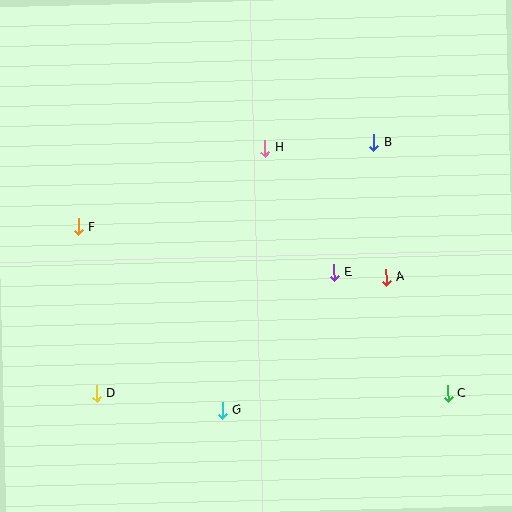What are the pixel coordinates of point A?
Point A is at (386, 277).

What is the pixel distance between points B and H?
The distance between B and H is 109 pixels.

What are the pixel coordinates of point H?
Point H is at (265, 148).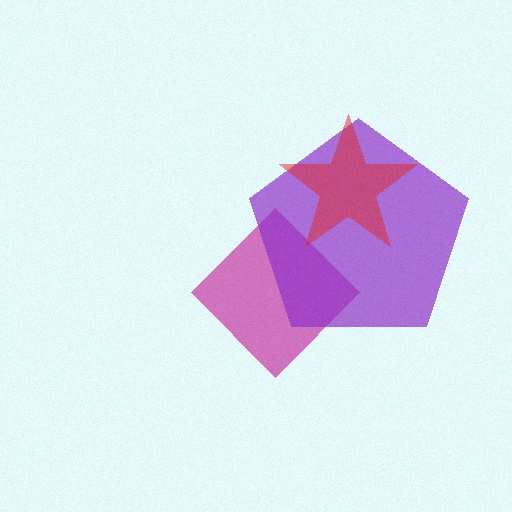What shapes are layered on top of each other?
The layered shapes are: a magenta diamond, a purple pentagon, a red star.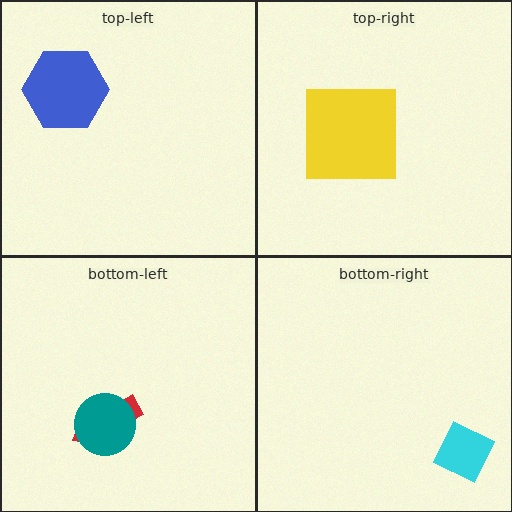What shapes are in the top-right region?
The yellow square.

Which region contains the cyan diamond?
The bottom-right region.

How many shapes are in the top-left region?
1.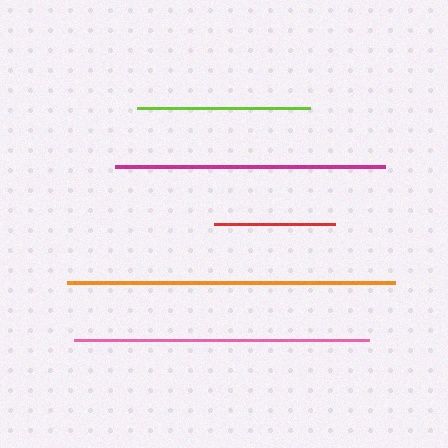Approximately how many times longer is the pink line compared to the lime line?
The pink line is approximately 1.7 times the length of the lime line.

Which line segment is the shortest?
The red line is the shortest at approximately 121 pixels.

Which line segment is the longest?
The orange line is the longest at approximately 328 pixels.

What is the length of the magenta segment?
The magenta segment is approximately 270 pixels long.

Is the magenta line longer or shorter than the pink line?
The pink line is longer than the magenta line.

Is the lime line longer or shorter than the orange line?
The orange line is longer than the lime line.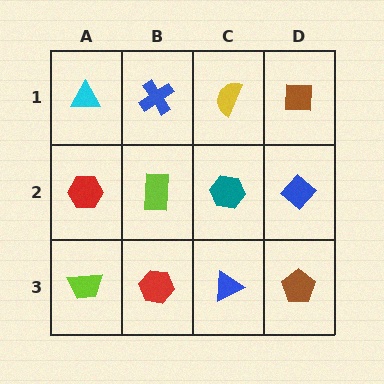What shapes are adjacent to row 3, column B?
A lime rectangle (row 2, column B), a lime trapezoid (row 3, column A), a blue triangle (row 3, column C).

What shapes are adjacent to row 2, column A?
A cyan triangle (row 1, column A), a lime trapezoid (row 3, column A), a lime rectangle (row 2, column B).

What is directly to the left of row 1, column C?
A blue cross.